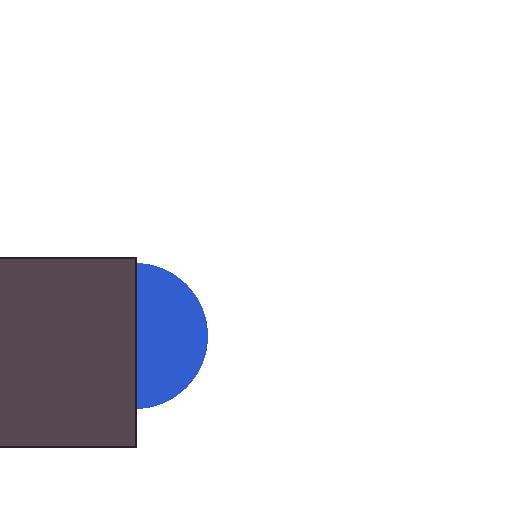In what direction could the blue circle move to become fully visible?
The blue circle could move right. That would shift it out from behind the dark gray square entirely.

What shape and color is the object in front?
The object in front is a dark gray square.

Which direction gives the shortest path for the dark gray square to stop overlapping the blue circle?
Moving left gives the shortest separation.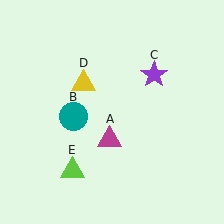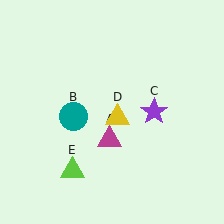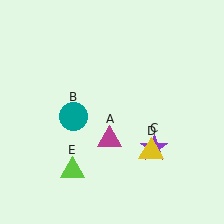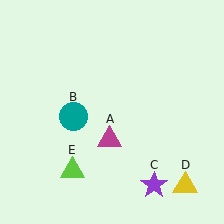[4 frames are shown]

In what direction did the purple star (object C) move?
The purple star (object C) moved down.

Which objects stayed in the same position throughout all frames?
Magenta triangle (object A) and teal circle (object B) and lime triangle (object E) remained stationary.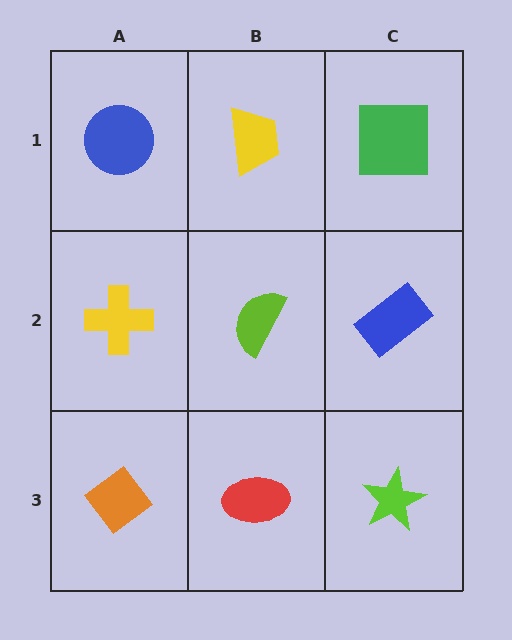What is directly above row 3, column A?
A yellow cross.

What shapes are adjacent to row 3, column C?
A blue rectangle (row 2, column C), a red ellipse (row 3, column B).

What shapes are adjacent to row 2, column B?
A yellow trapezoid (row 1, column B), a red ellipse (row 3, column B), a yellow cross (row 2, column A), a blue rectangle (row 2, column C).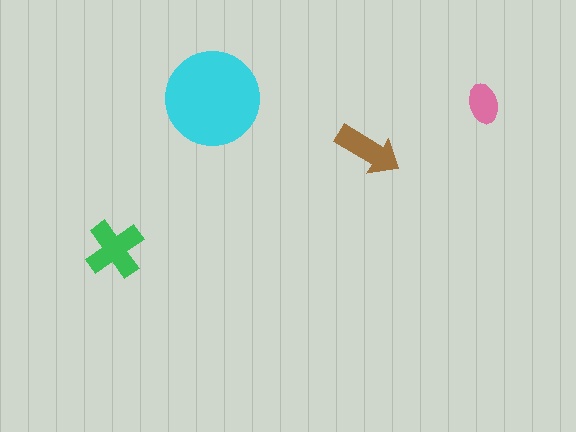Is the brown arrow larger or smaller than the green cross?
Smaller.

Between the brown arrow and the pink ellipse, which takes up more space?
The brown arrow.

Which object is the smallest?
The pink ellipse.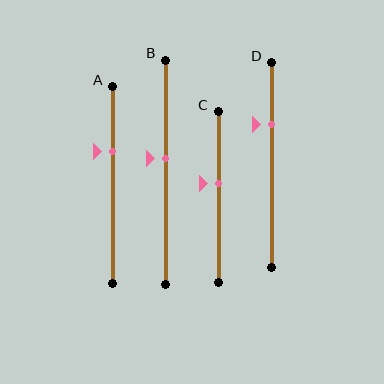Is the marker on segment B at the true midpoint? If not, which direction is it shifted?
No, the marker on segment B is shifted upward by about 6% of the segment length.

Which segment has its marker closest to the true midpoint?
Segment B has its marker closest to the true midpoint.